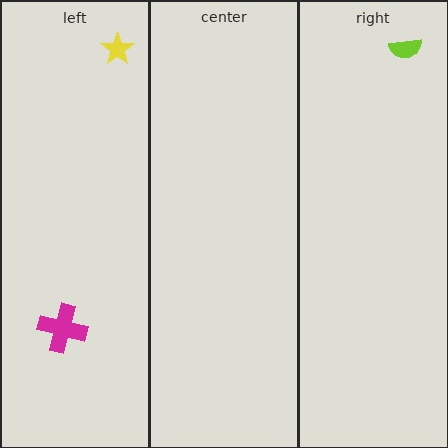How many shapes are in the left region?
2.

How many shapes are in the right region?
1.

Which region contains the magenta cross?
The left region.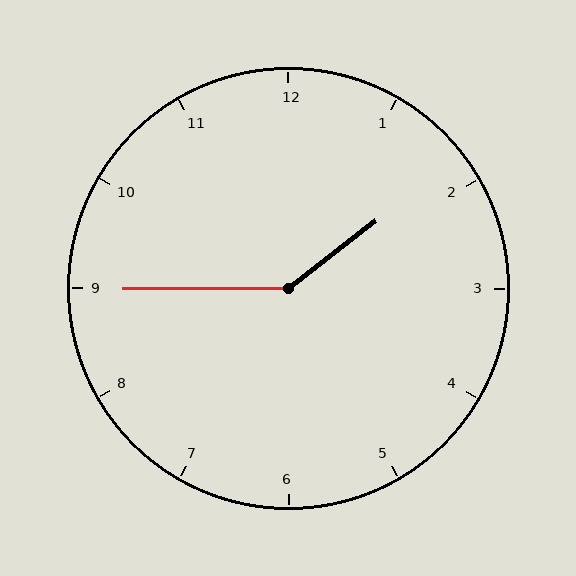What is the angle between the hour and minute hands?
Approximately 142 degrees.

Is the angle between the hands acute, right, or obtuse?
It is obtuse.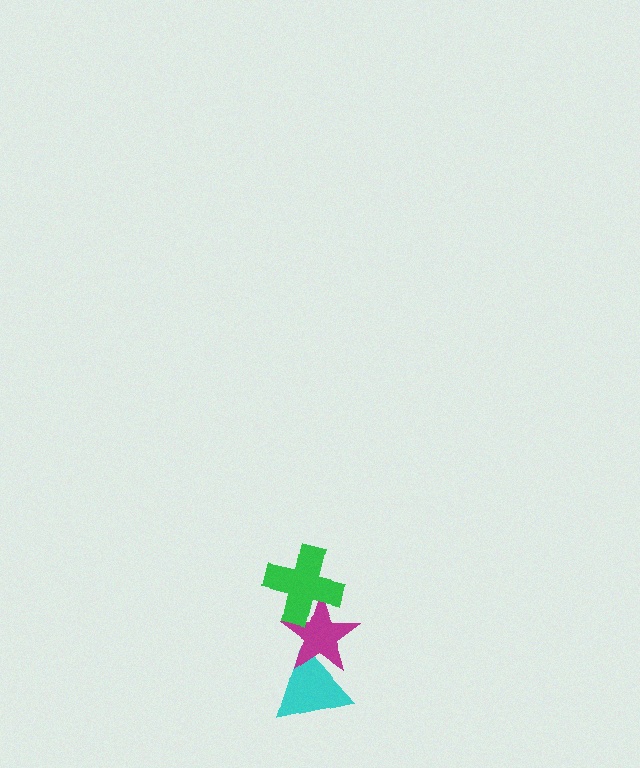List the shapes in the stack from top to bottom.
From top to bottom: the green cross, the magenta star, the cyan triangle.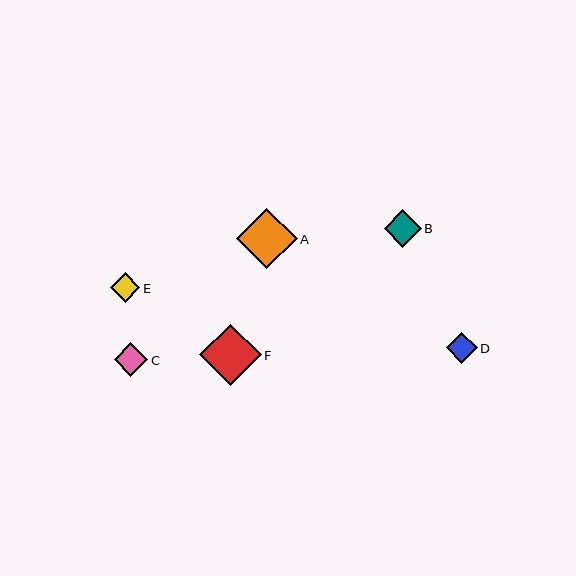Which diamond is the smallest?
Diamond E is the smallest with a size of approximately 30 pixels.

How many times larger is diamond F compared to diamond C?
Diamond F is approximately 1.8 times the size of diamond C.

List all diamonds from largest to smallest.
From largest to smallest: F, A, B, C, D, E.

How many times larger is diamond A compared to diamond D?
Diamond A is approximately 2.0 times the size of diamond D.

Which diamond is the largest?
Diamond F is the largest with a size of approximately 62 pixels.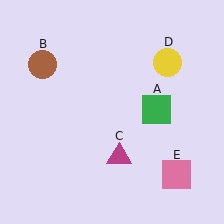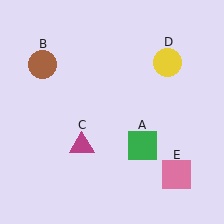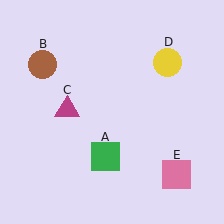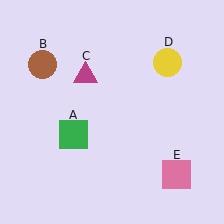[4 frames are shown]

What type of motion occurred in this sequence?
The green square (object A), magenta triangle (object C) rotated clockwise around the center of the scene.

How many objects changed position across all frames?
2 objects changed position: green square (object A), magenta triangle (object C).